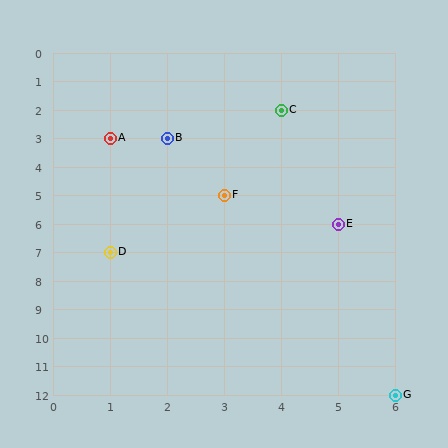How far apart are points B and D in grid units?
Points B and D are 1 column and 4 rows apart (about 4.1 grid units diagonally).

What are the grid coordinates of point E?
Point E is at grid coordinates (5, 6).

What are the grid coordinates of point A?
Point A is at grid coordinates (1, 3).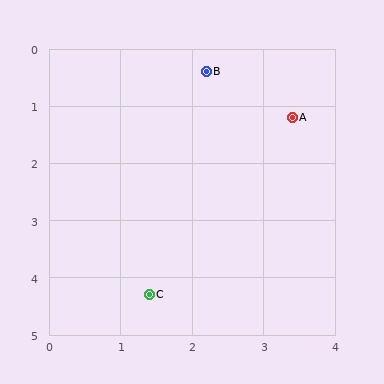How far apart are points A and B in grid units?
Points A and B are about 1.4 grid units apart.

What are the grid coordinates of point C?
Point C is at approximately (1.4, 4.3).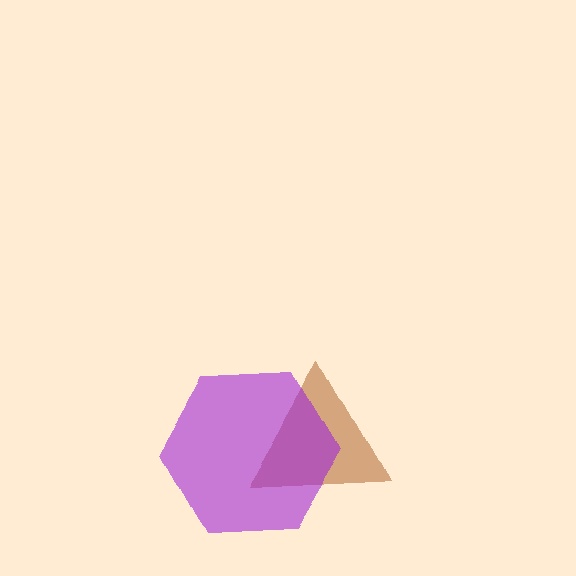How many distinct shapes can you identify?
There are 2 distinct shapes: a brown triangle, a purple hexagon.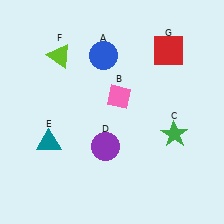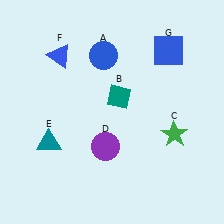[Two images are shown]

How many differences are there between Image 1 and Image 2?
There are 3 differences between the two images.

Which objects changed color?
B changed from pink to teal. F changed from lime to blue. G changed from red to blue.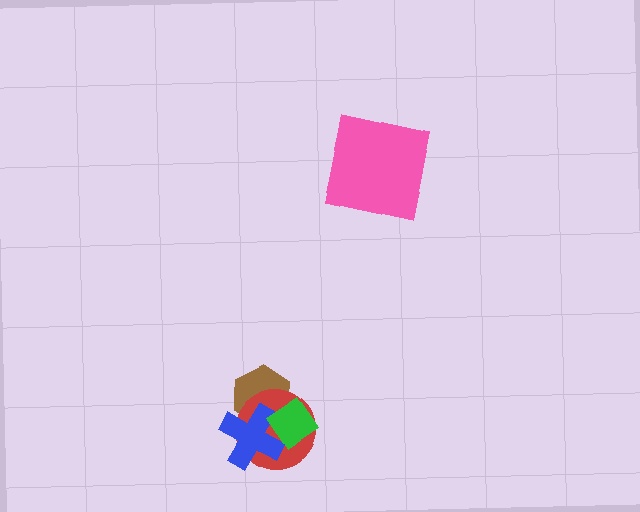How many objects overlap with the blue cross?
3 objects overlap with the blue cross.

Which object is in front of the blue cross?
The green diamond is in front of the blue cross.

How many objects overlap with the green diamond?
3 objects overlap with the green diamond.